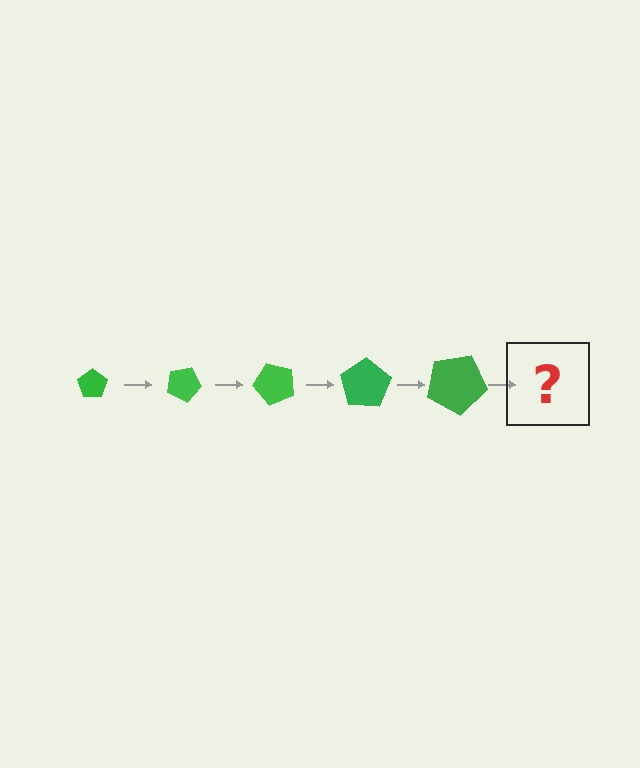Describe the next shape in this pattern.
It should be a pentagon, larger than the previous one and rotated 125 degrees from the start.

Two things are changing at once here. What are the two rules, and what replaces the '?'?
The two rules are that the pentagon grows larger each step and it rotates 25 degrees each step. The '?' should be a pentagon, larger than the previous one and rotated 125 degrees from the start.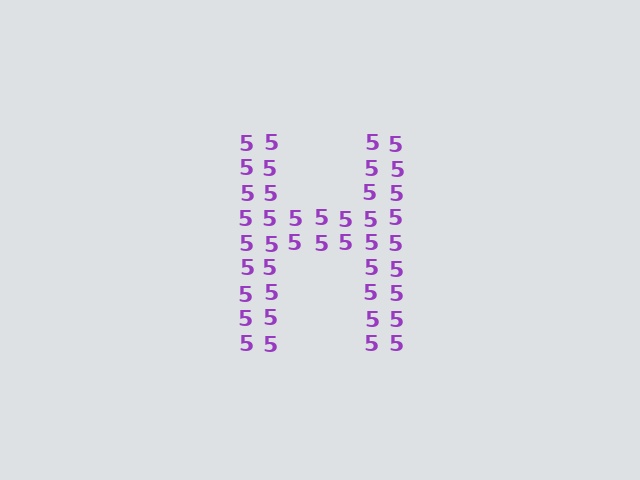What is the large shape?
The large shape is the letter H.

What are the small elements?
The small elements are digit 5's.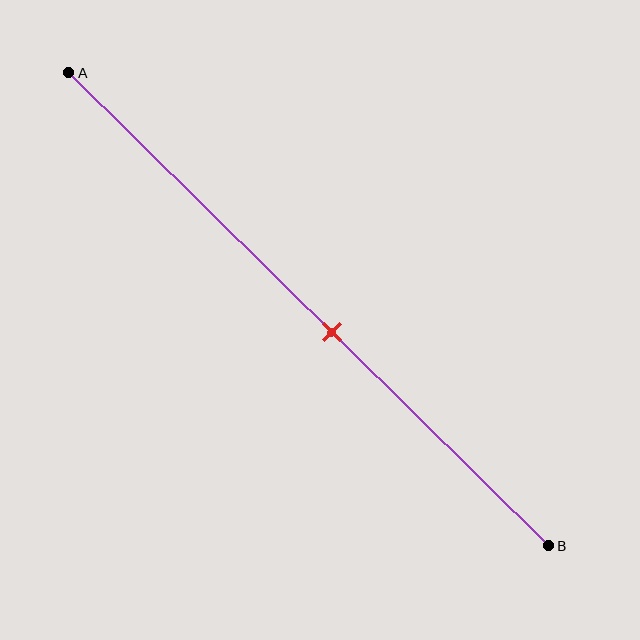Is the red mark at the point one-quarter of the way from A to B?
No, the mark is at about 55% from A, not at the 25% one-quarter point.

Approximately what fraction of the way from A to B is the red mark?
The red mark is approximately 55% of the way from A to B.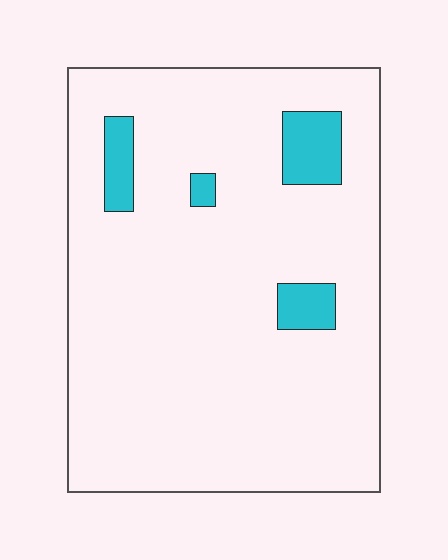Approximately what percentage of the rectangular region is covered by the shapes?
Approximately 10%.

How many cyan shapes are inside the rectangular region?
4.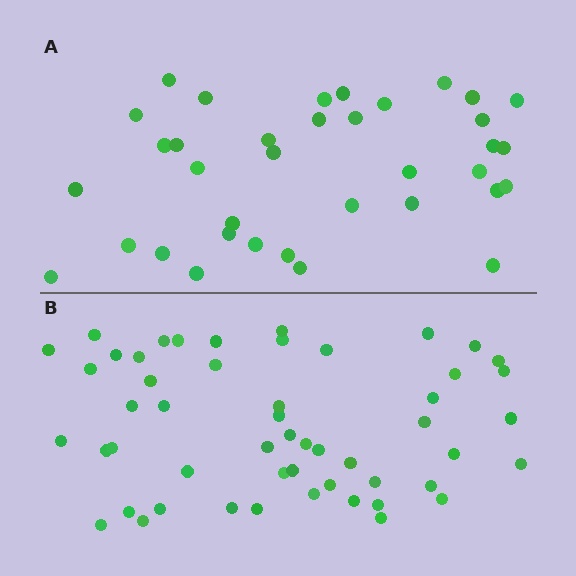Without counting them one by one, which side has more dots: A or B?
Region B (the bottom region) has more dots.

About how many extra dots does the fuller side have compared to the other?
Region B has approximately 15 more dots than region A.